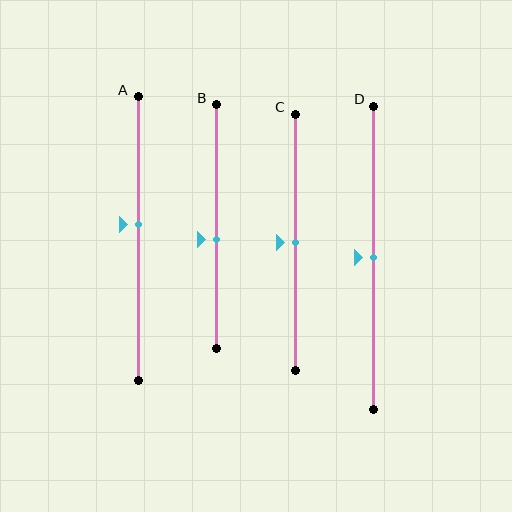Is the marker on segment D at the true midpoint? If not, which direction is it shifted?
Yes, the marker on segment D is at the true midpoint.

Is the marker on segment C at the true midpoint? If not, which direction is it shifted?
Yes, the marker on segment C is at the true midpoint.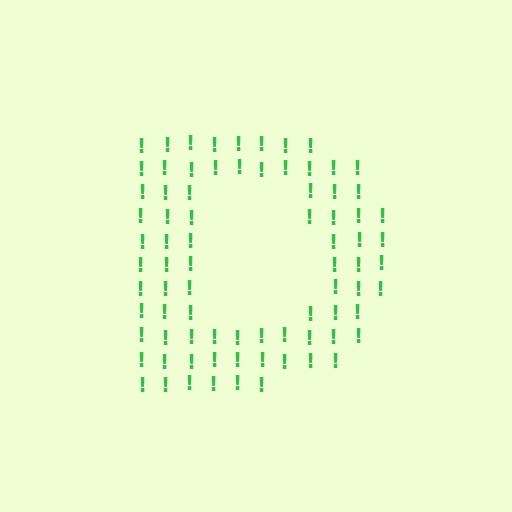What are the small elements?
The small elements are exclamation marks.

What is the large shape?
The large shape is the letter D.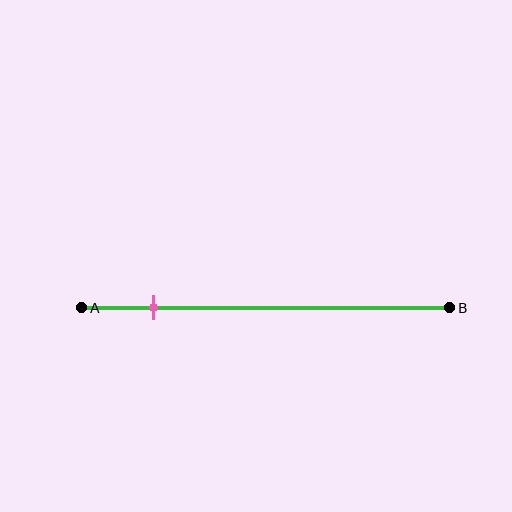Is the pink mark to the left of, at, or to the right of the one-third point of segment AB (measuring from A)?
The pink mark is to the left of the one-third point of segment AB.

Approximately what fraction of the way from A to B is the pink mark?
The pink mark is approximately 20% of the way from A to B.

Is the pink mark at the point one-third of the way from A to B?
No, the mark is at about 20% from A, not at the 33% one-third point.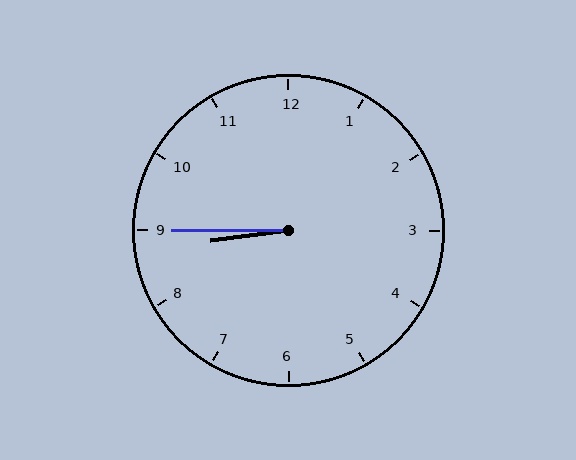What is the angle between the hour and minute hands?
Approximately 8 degrees.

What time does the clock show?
8:45.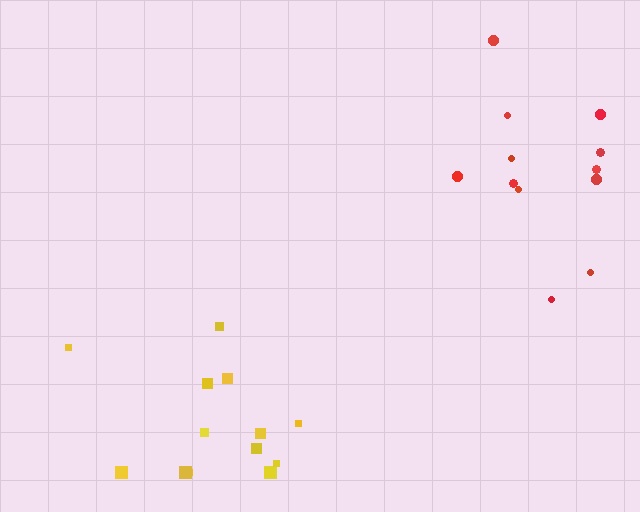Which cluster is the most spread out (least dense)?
Red.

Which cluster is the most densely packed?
Yellow.